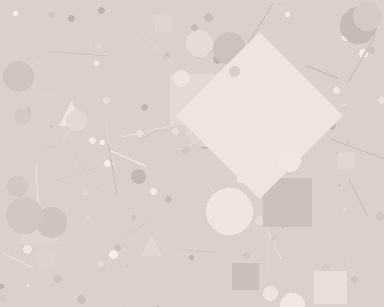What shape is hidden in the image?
A diamond is hidden in the image.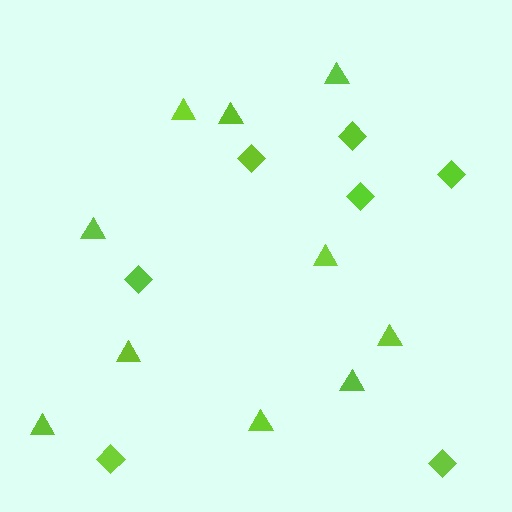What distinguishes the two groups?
There are 2 groups: one group of triangles (10) and one group of diamonds (7).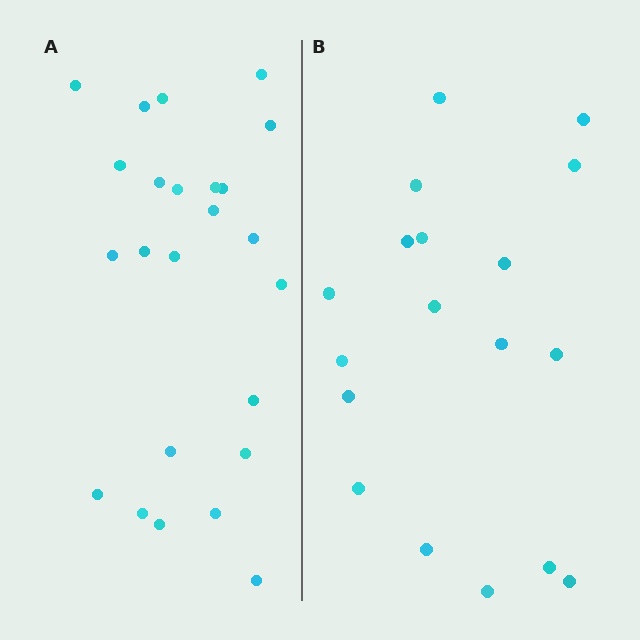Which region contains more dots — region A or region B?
Region A (the left region) has more dots.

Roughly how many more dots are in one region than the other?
Region A has about 6 more dots than region B.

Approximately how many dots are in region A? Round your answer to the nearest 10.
About 20 dots. (The exact count is 24, which rounds to 20.)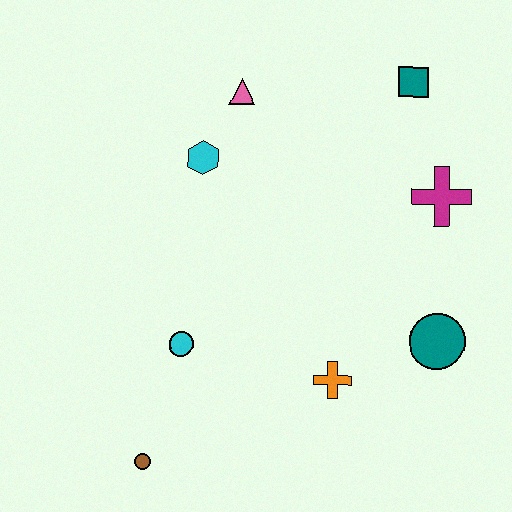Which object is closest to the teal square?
The magenta cross is closest to the teal square.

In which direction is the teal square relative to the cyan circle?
The teal square is above the cyan circle.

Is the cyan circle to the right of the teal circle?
No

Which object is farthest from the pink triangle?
The brown circle is farthest from the pink triangle.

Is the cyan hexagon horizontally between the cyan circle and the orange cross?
Yes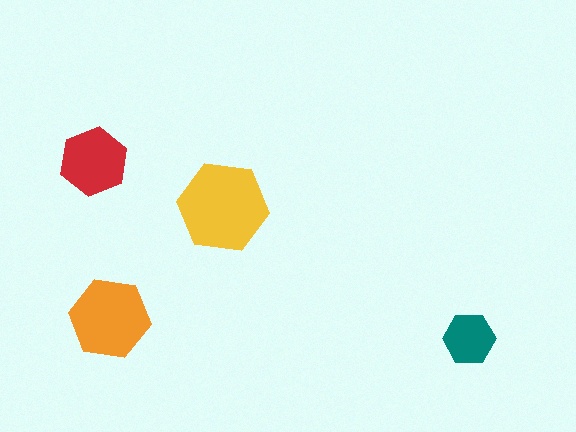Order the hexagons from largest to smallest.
the yellow one, the orange one, the red one, the teal one.